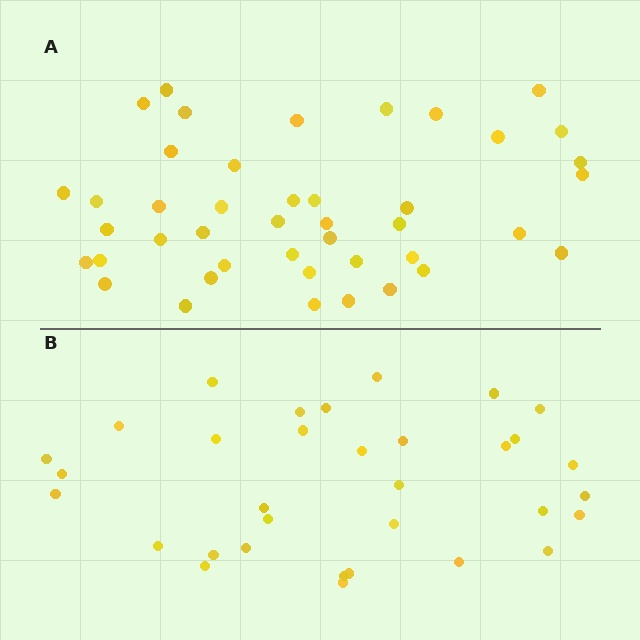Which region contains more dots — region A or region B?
Region A (the top region) has more dots.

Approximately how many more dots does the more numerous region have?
Region A has roughly 10 or so more dots than region B.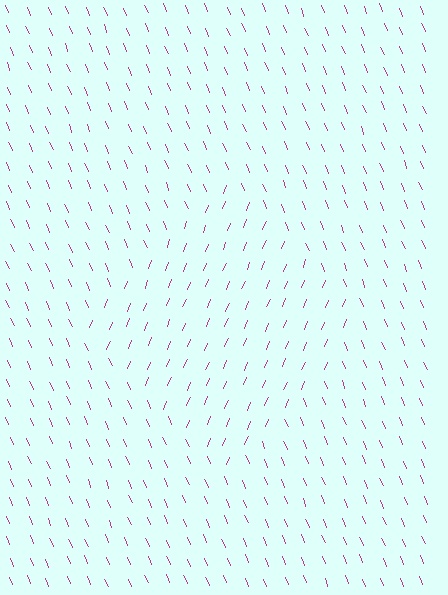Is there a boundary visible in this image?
Yes, there is a texture boundary formed by a change in line orientation.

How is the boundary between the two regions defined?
The boundary is defined purely by a change in line orientation (approximately 45 degrees difference). All lines are the same color and thickness.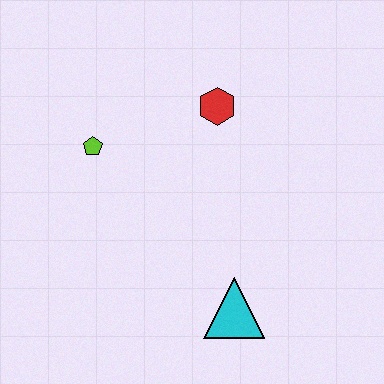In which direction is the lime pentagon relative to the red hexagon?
The lime pentagon is to the left of the red hexagon.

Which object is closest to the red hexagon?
The lime pentagon is closest to the red hexagon.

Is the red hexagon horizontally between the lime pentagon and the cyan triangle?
Yes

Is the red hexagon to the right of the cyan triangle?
No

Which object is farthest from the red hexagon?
The cyan triangle is farthest from the red hexagon.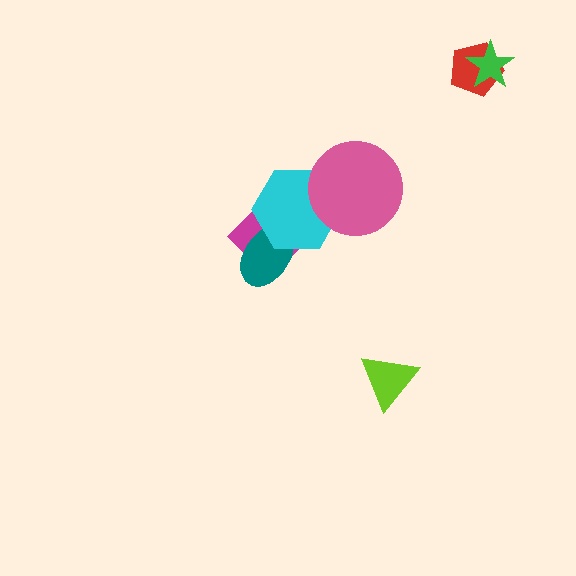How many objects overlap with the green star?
1 object overlaps with the green star.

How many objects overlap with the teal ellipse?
2 objects overlap with the teal ellipse.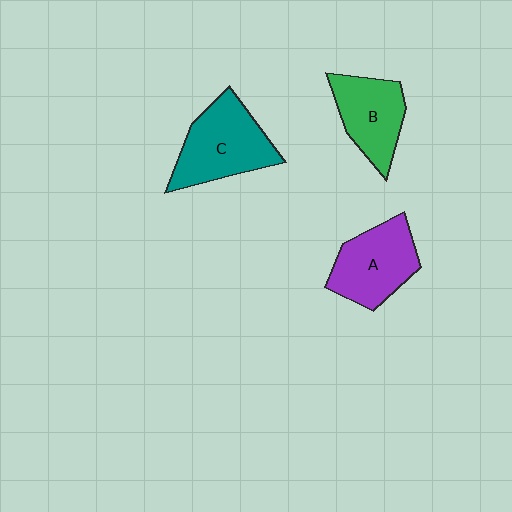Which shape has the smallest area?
Shape B (green).